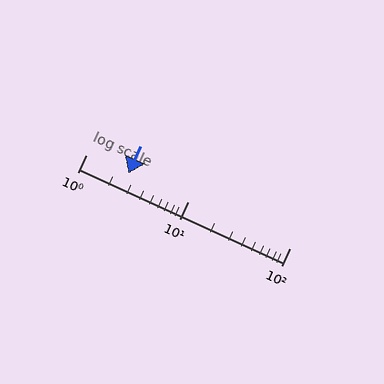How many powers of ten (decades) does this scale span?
The scale spans 2 decades, from 1 to 100.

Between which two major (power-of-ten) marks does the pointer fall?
The pointer is between 1 and 10.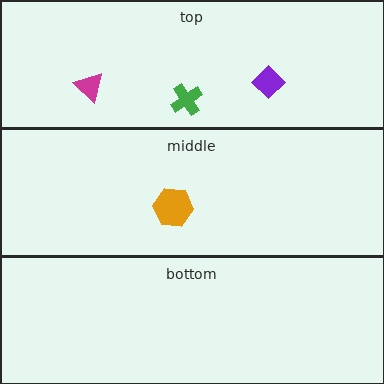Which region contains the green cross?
The top region.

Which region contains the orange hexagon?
The middle region.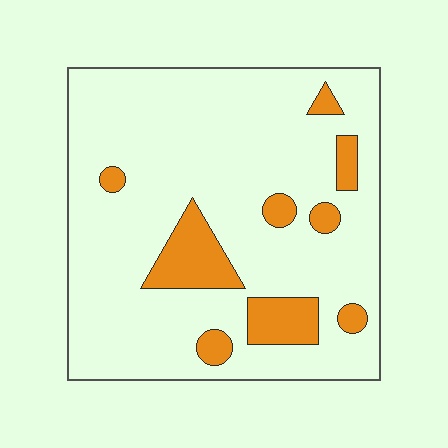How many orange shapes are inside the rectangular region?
9.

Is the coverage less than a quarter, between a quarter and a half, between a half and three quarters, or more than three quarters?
Less than a quarter.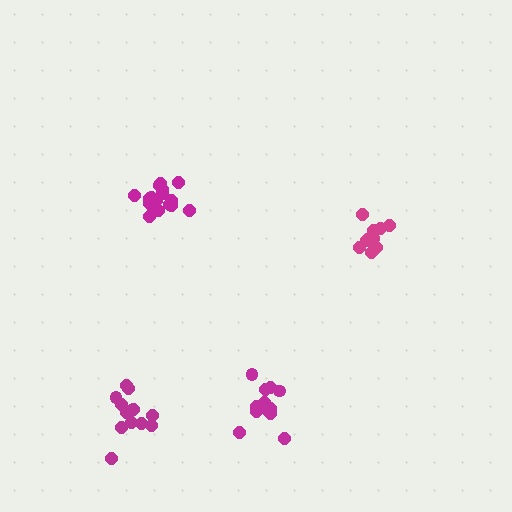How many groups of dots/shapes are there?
There are 4 groups.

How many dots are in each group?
Group 1: 14 dots, Group 2: 13 dots, Group 3: 16 dots, Group 4: 10 dots (53 total).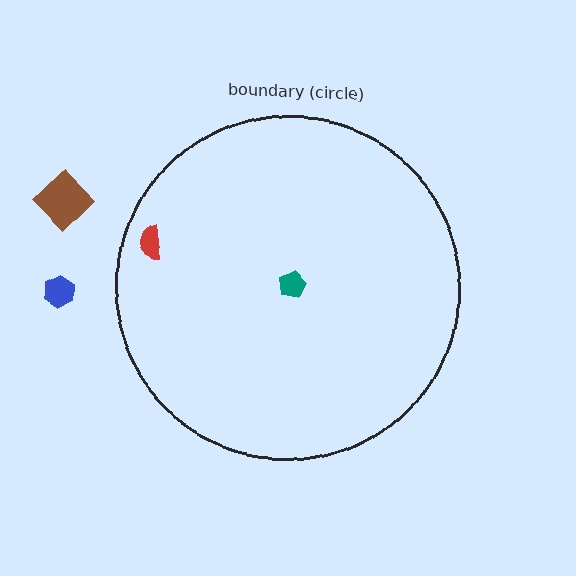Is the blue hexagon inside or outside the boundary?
Outside.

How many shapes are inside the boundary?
2 inside, 2 outside.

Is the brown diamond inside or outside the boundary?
Outside.